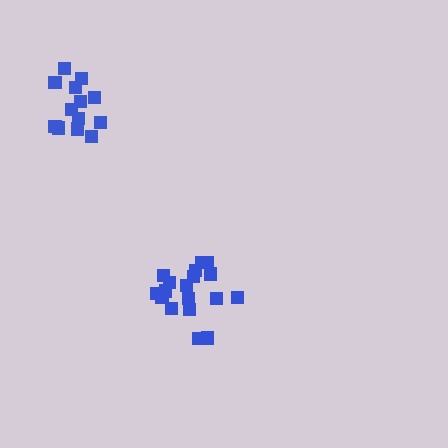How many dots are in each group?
Group 1: 18 dots, Group 2: 13 dots (31 total).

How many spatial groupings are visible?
There are 2 spatial groupings.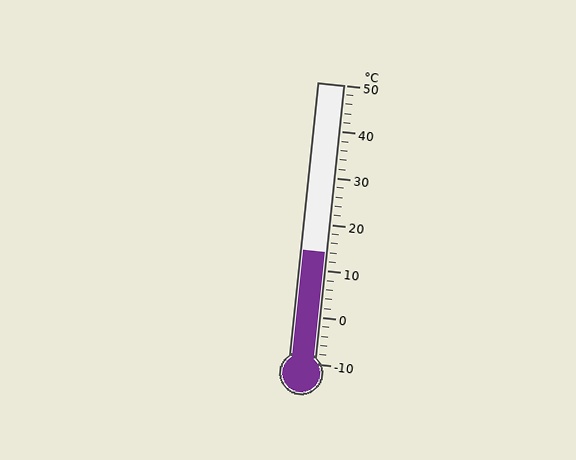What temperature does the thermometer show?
The thermometer shows approximately 14°C.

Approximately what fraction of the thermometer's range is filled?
The thermometer is filled to approximately 40% of its range.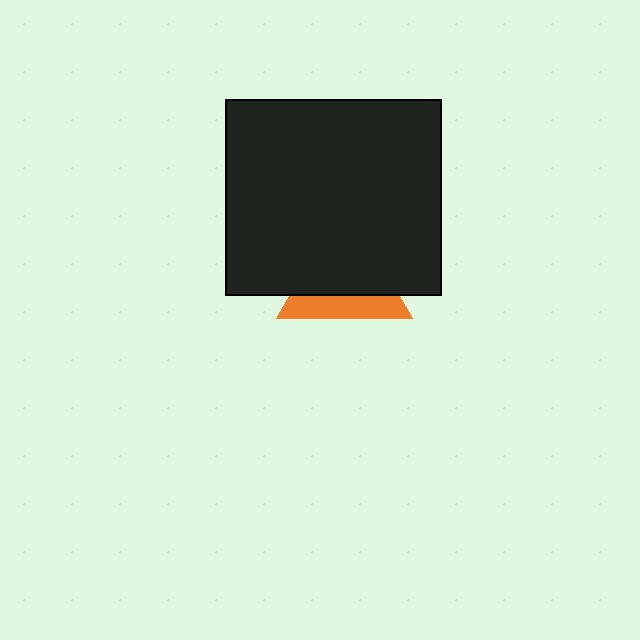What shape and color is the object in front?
The object in front is a black rectangle.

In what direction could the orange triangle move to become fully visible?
The orange triangle could move down. That would shift it out from behind the black rectangle entirely.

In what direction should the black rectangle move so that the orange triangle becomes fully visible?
The black rectangle should move up. That is the shortest direction to clear the overlap and leave the orange triangle fully visible.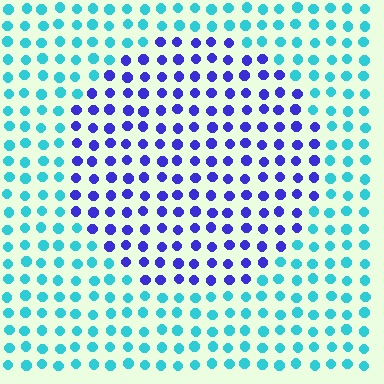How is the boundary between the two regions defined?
The boundary is defined purely by a slight shift in hue (about 62 degrees). Spacing, size, and orientation are identical on both sides.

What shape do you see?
I see a circle.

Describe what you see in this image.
The image is filled with small cyan elements in a uniform arrangement. A circle-shaped region is visible where the elements are tinted to a slightly different hue, forming a subtle color boundary.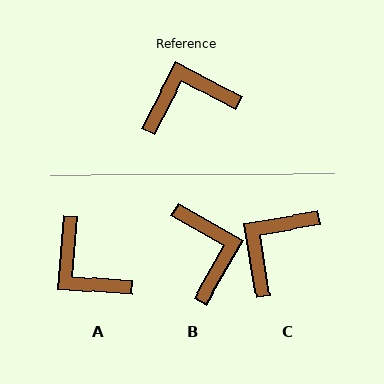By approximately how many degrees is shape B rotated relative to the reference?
Approximately 92 degrees clockwise.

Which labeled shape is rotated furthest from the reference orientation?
A, about 113 degrees away.